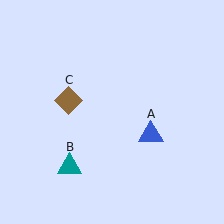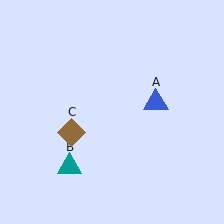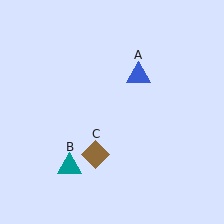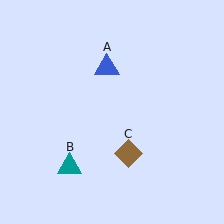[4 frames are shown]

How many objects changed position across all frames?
2 objects changed position: blue triangle (object A), brown diamond (object C).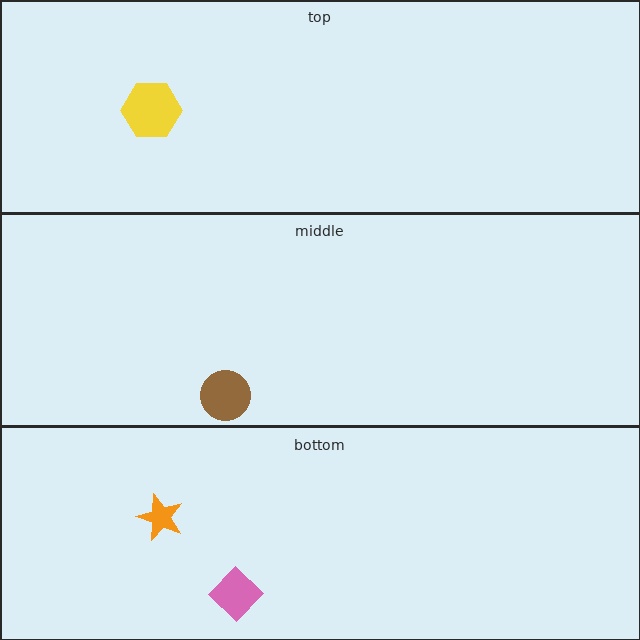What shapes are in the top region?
The yellow hexagon.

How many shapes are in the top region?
1.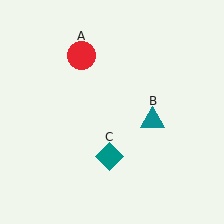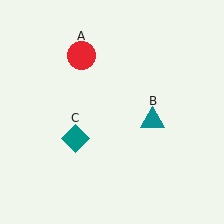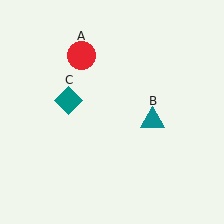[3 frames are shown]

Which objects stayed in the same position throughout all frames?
Red circle (object A) and teal triangle (object B) remained stationary.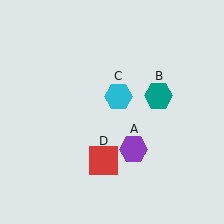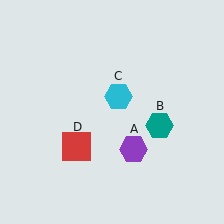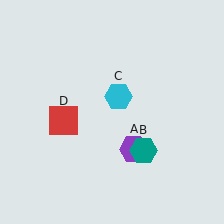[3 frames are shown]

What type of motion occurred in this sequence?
The teal hexagon (object B), red square (object D) rotated clockwise around the center of the scene.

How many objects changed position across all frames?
2 objects changed position: teal hexagon (object B), red square (object D).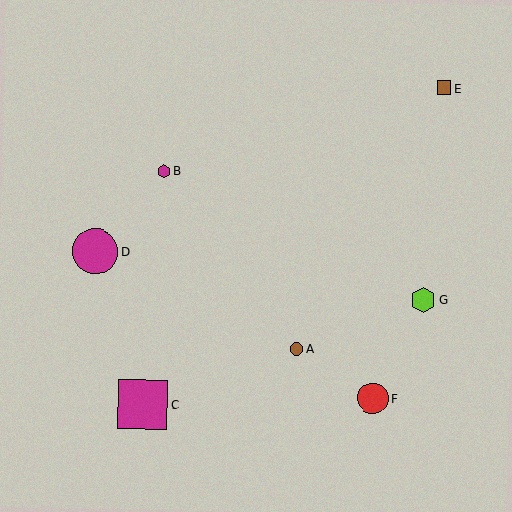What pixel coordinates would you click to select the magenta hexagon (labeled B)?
Click at (163, 171) to select the magenta hexagon B.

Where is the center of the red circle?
The center of the red circle is at (373, 398).